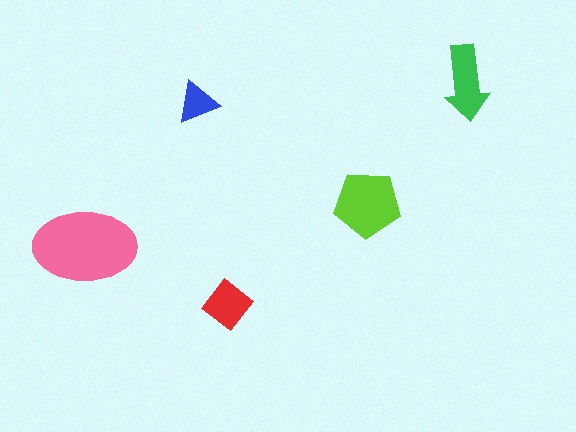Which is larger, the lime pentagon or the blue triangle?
The lime pentagon.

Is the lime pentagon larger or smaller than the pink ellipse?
Smaller.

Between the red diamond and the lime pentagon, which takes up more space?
The lime pentagon.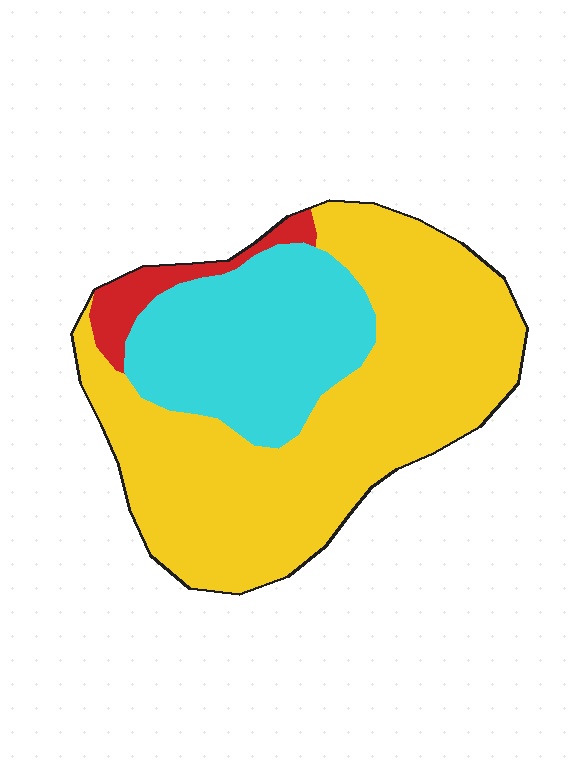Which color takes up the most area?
Yellow, at roughly 65%.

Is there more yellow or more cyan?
Yellow.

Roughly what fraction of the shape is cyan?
Cyan covers roughly 30% of the shape.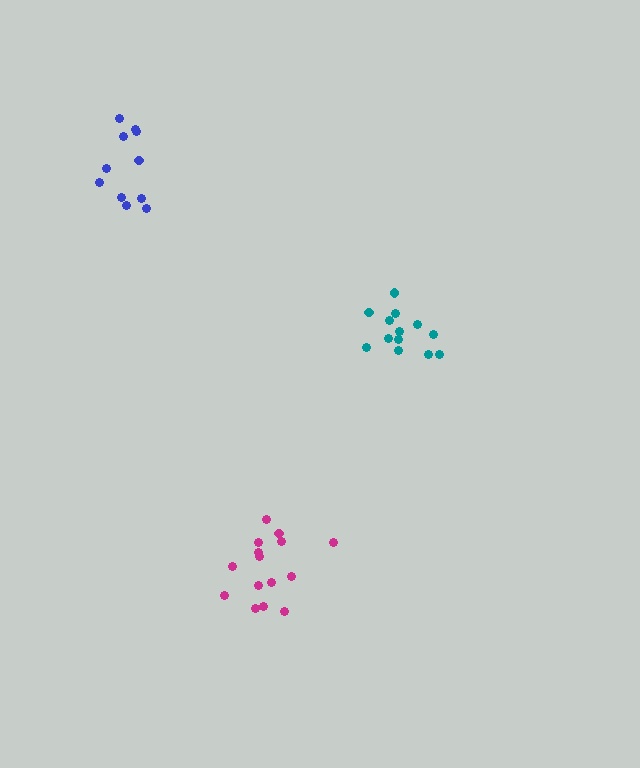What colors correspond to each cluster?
The clusters are colored: teal, magenta, blue.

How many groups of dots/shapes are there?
There are 3 groups.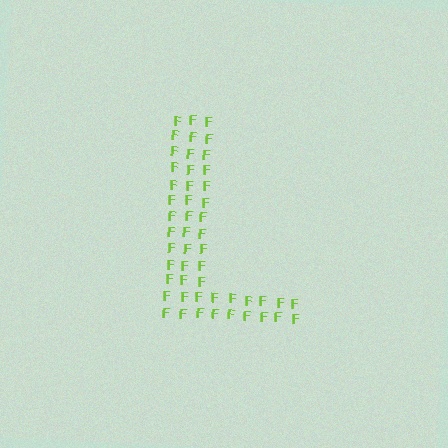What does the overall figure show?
The overall figure shows the letter L.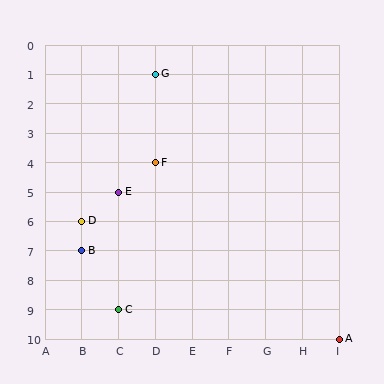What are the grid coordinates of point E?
Point E is at grid coordinates (C, 5).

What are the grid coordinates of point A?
Point A is at grid coordinates (I, 10).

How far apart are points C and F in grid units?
Points C and F are 1 column and 5 rows apart (about 5.1 grid units diagonally).